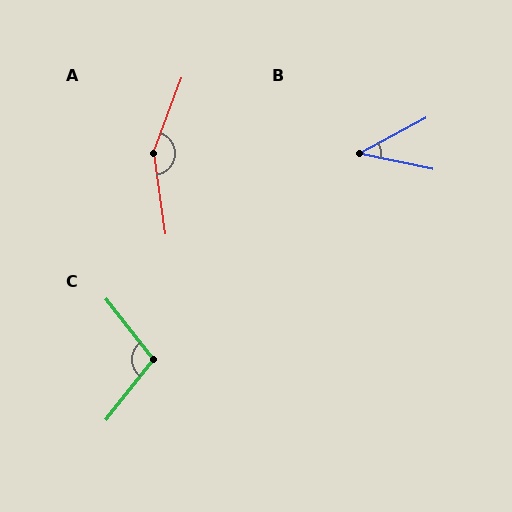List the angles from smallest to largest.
B (40°), C (103°), A (151°).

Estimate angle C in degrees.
Approximately 103 degrees.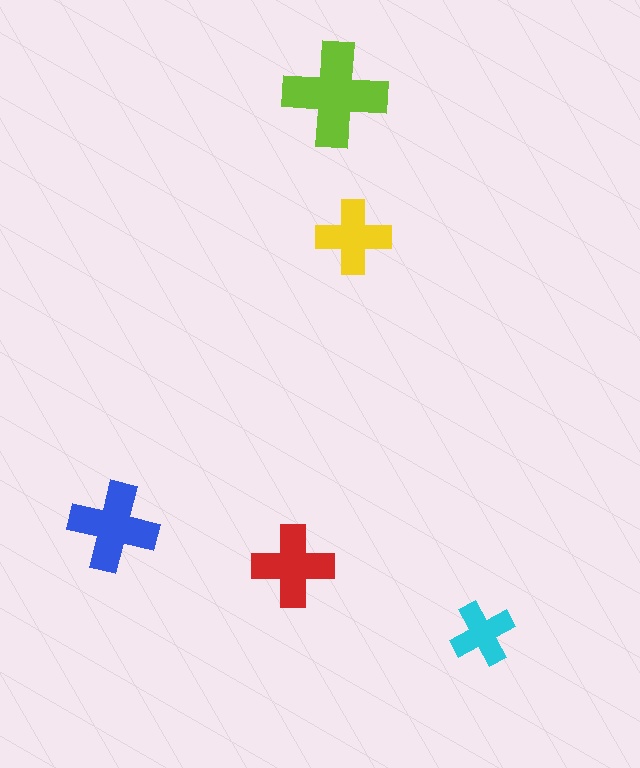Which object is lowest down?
The cyan cross is bottommost.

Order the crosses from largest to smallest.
the lime one, the blue one, the red one, the yellow one, the cyan one.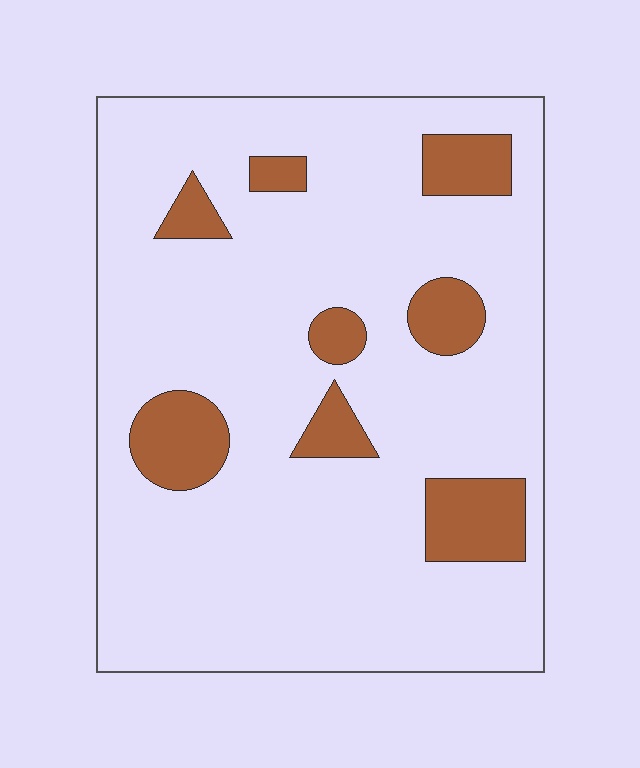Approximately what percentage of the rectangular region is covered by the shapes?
Approximately 15%.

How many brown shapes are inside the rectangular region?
8.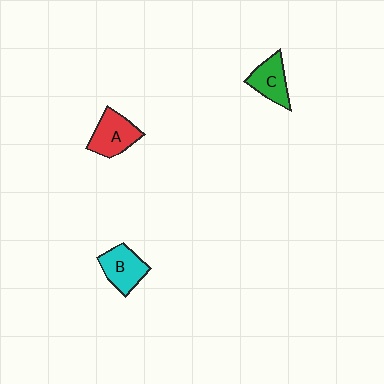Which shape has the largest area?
Shape A (red).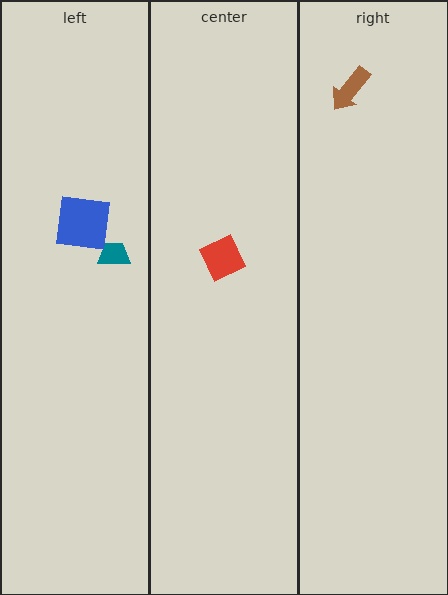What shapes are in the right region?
The brown arrow.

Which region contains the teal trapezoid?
The left region.